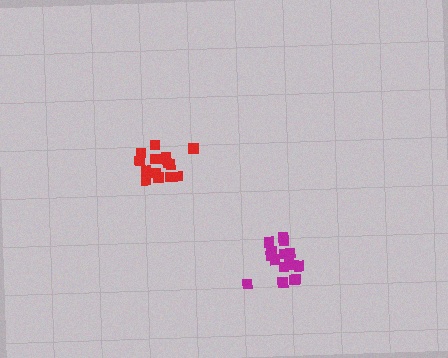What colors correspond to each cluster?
The clusters are colored: magenta, red.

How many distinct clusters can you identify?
There are 2 distinct clusters.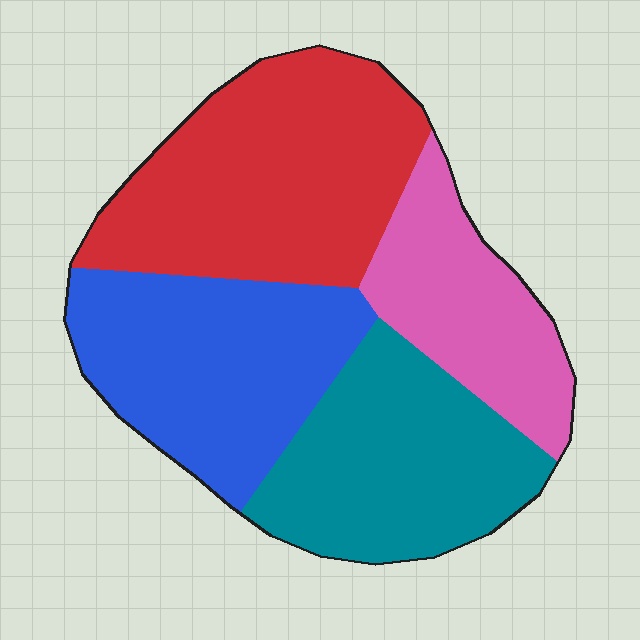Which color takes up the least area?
Pink, at roughly 20%.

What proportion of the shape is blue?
Blue covers about 25% of the shape.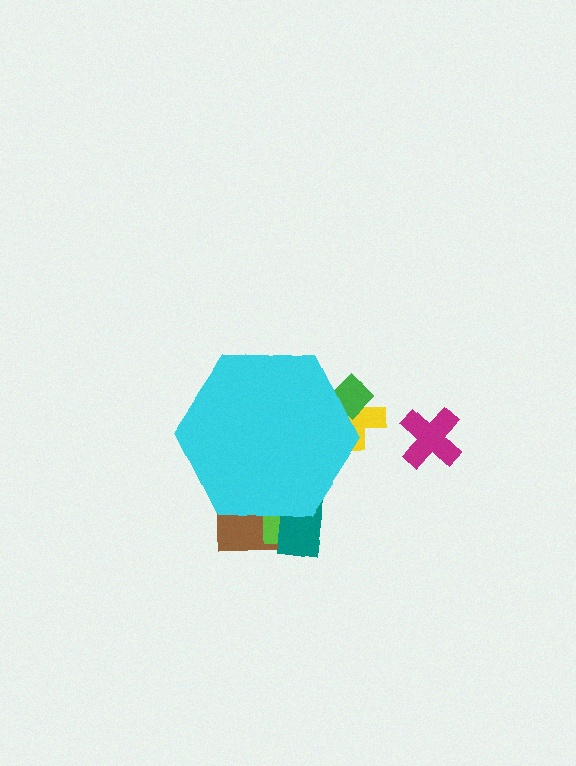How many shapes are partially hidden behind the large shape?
5 shapes are partially hidden.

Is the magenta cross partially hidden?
No, the magenta cross is fully visible.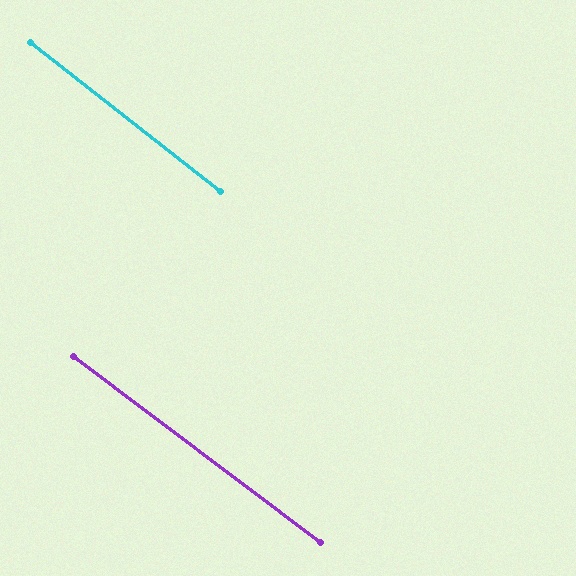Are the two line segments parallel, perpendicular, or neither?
Parallel — their directions differ by only 1.3°.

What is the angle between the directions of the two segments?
Approximately 1 degree.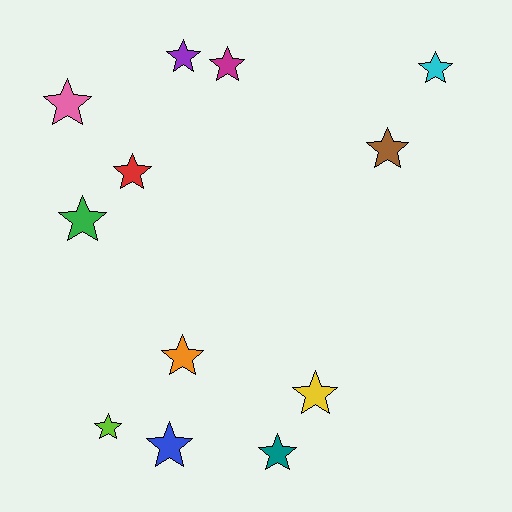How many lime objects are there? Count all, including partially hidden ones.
There is 1 lime object.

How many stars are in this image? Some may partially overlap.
There are 12 stars.